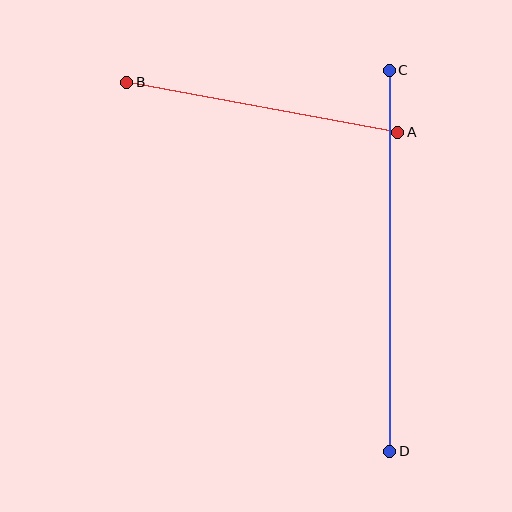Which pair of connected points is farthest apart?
Points C and D are farthest apart.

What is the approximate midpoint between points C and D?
The midpoint is at approximately (389, 261) pixels.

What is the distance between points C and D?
The distance is approximately 381 pixels.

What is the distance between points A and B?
The distance is approximately 276 pixels.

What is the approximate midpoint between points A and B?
The midpoint is at approximately (262, 107) pixels.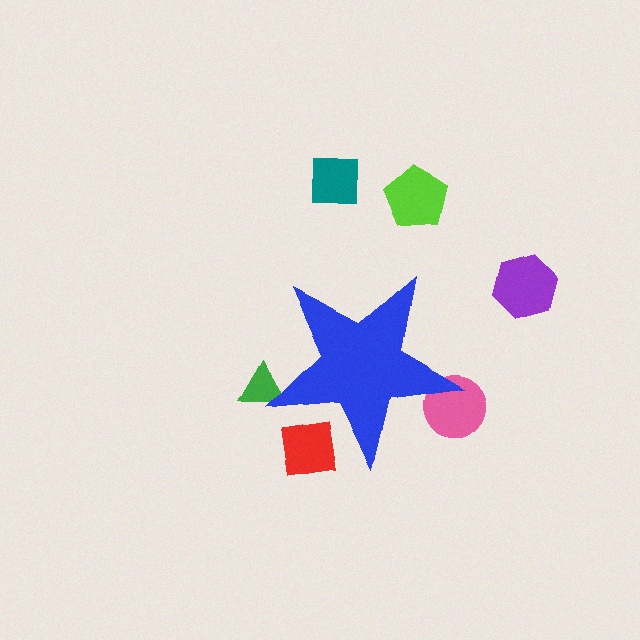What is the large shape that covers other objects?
A blue star.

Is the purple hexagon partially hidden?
No, the purple hexagon is fully visible.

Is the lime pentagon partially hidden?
No, the lime pentagon is fully visible.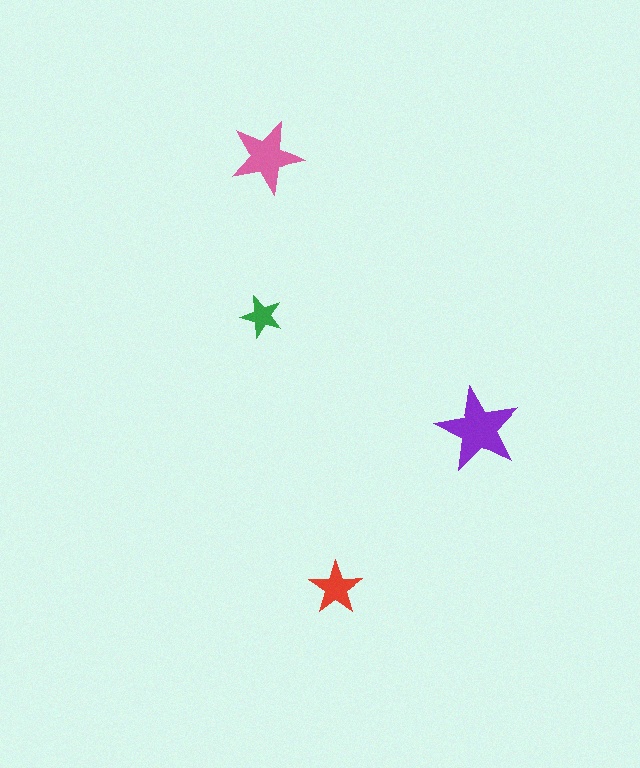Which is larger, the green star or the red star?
The red one.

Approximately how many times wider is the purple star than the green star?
About 2 times wider.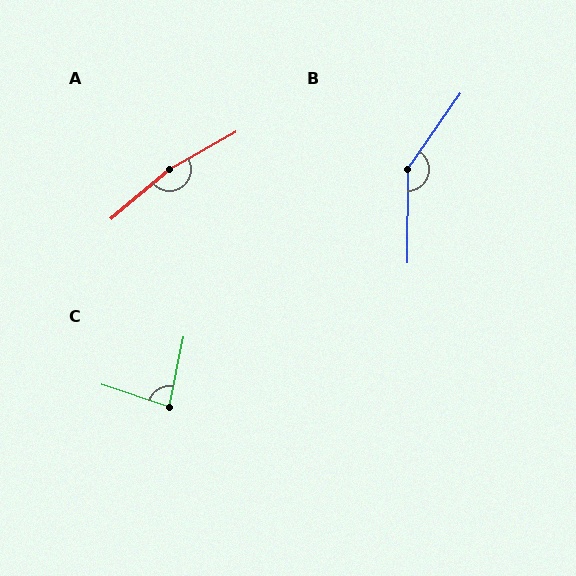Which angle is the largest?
A, at approximately 170 degrees.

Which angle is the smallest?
C, at approximately 83 degrees.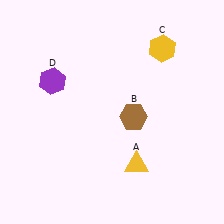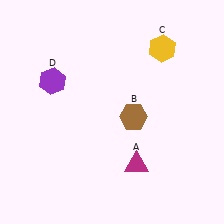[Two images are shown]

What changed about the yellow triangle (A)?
In Image 1, A is yellow. In Image 2, it changed to magenta.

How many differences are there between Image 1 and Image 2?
There is 1 difference between the two images.